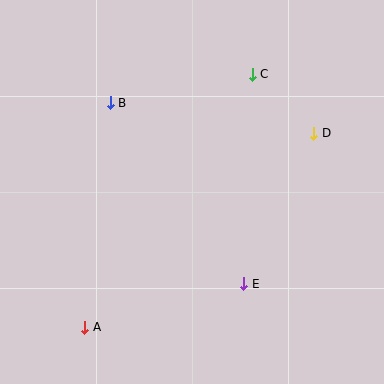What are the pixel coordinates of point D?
Point D is at (314, 133).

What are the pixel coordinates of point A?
Point A is at (85, 327).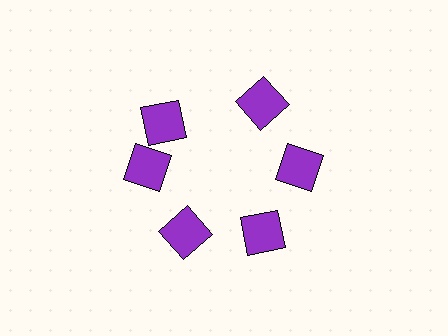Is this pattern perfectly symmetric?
No. The 6 purple squares are arranged in a ring, but one element near the 11 o'clock position is rotated out of alignment along the ring, breaking the 6-fold rotational symmetry.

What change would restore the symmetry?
The symmetry would be restored by rotating it back into even spacing with its neighbors so that all 6 squares sit at equal angles and equal distance from the center.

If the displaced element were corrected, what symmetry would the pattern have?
It would have 6-fold rotational symmetry — the pattern would map onto itself every 60 degrees.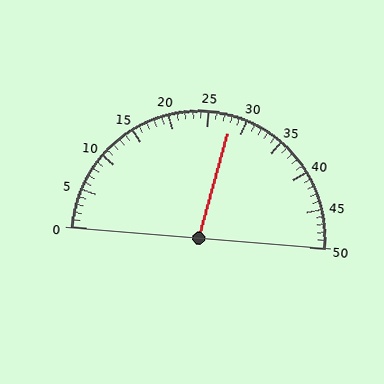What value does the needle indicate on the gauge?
The needle indicates approximately 28.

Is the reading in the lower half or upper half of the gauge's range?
The reading is in the upper half of the range (0 to 50).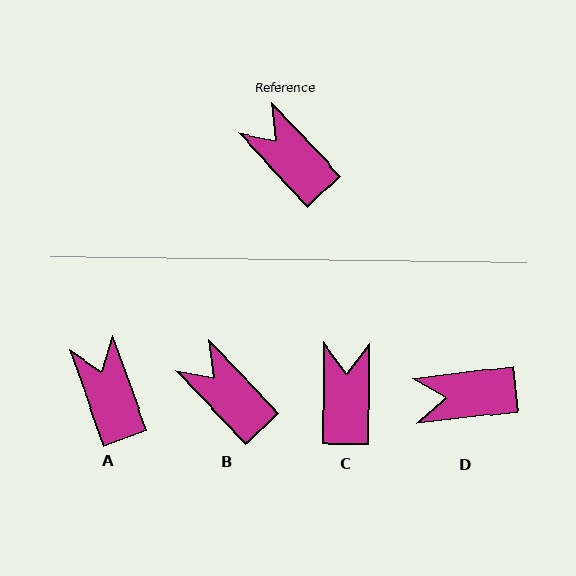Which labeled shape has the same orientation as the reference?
B.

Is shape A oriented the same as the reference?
No, it is off by about 24 degrees.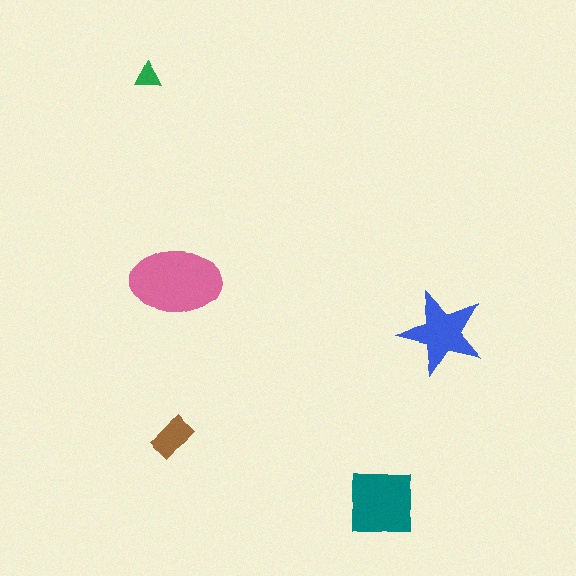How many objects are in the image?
There are 5 objects in the image.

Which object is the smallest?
The green triangle.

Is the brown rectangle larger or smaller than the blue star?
Smaller.